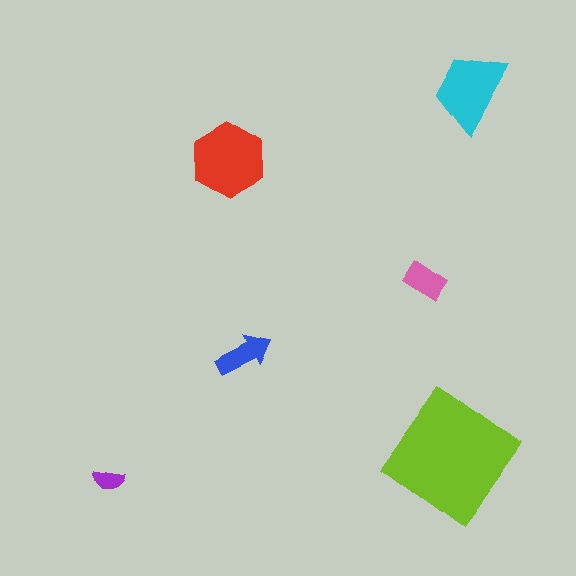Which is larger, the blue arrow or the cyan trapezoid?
The cyan trapezoid.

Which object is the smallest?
The purple semicircle.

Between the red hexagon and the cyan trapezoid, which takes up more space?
The red hexagon.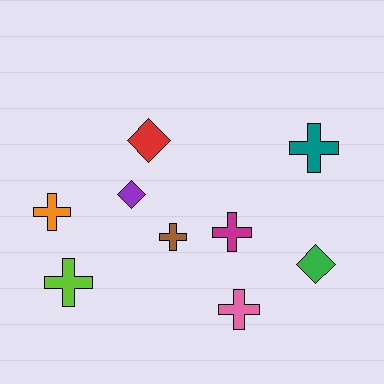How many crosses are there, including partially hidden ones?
There are 6 crosses.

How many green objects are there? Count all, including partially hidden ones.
There is 1 green object.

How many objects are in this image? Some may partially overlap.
There are 9 objects.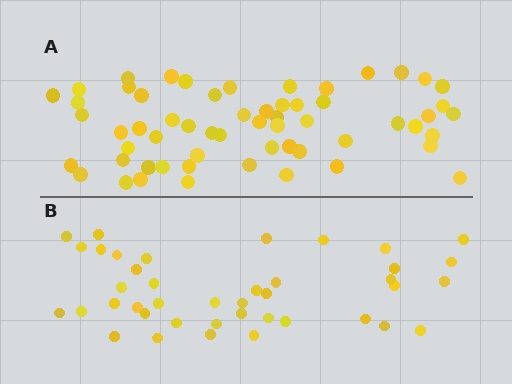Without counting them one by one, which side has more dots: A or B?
Region A (the top region) has more dots.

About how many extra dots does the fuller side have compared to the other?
Region A has approximately 20 more dots than region B.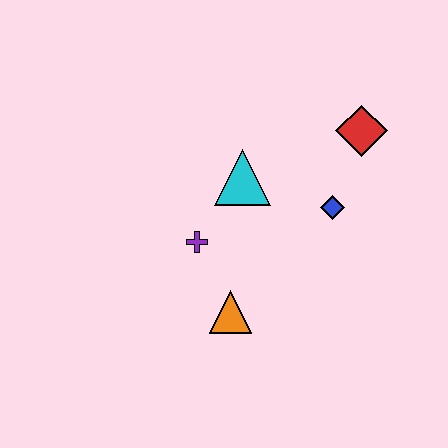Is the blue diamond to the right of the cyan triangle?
Yes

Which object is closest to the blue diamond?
The red diamond is closest to the blue diamond.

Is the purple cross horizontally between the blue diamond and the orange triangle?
No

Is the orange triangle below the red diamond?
Yes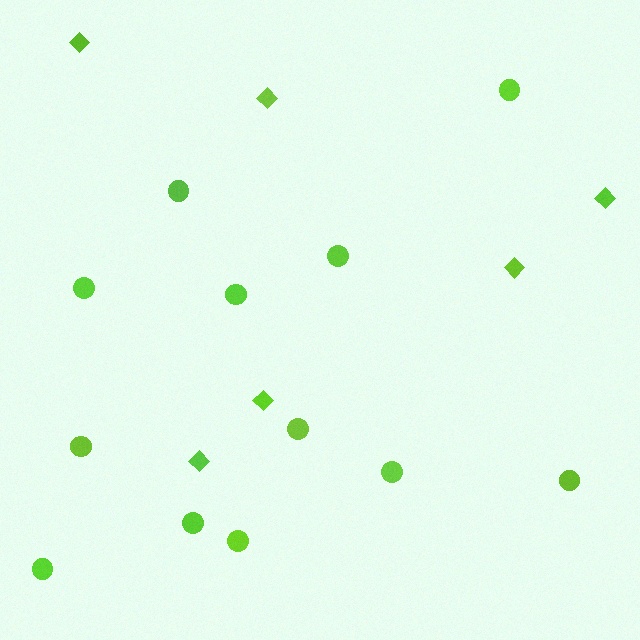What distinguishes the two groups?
There are 2 groups: one group of circles (12) and one group of diamonds (6).